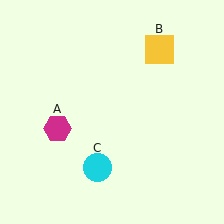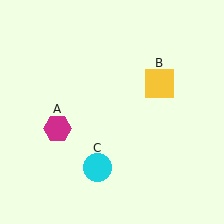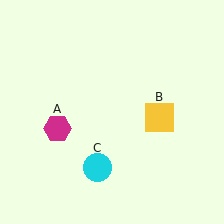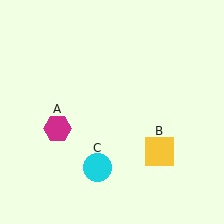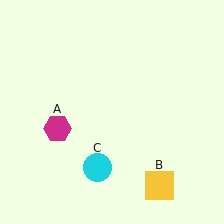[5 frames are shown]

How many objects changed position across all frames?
1 object changed position: yellow square (object B).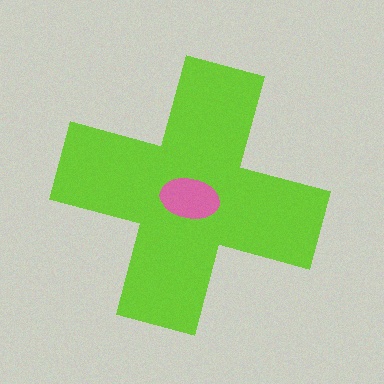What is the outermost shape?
The lime cross.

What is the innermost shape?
The pink ellipse.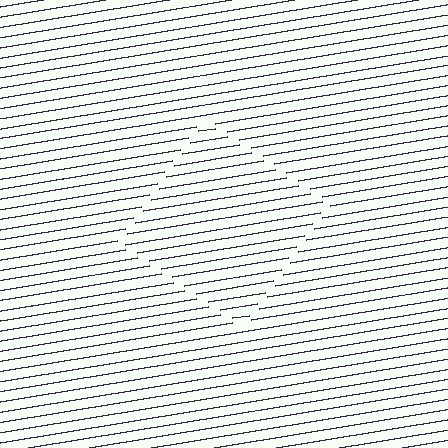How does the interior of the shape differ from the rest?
The interior of the shape contains the same grating, shifted by half a period — the contour is defined by the phase discontinuity where line-ends from the inner and outer gratings abut.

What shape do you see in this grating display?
An illusory square. The interior of the shape contains the same grating, shifted by half a period — the contour is defined by the phase discontinuity where line-ends from the inner and outer gratings abut.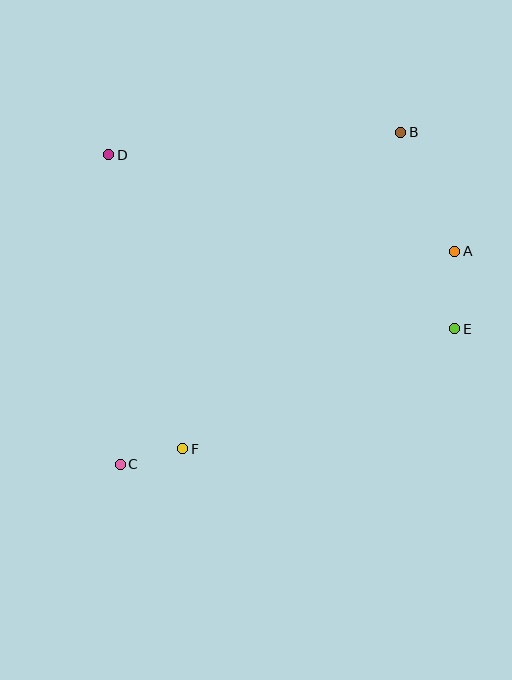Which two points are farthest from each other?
Points B and C are farthest from each other.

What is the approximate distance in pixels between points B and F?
The distance between B and F is approximately 385 pixels.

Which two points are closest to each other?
Points C and F are closest to each other.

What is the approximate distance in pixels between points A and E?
The distance between A and E is approximately 78 pixels.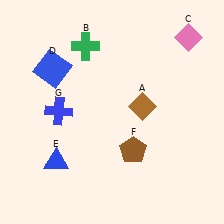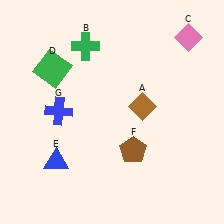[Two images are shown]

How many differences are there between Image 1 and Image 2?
There is 1 difference between the two images.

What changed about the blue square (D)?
In Image 1, D is blue. In Image 2, it changed to green.